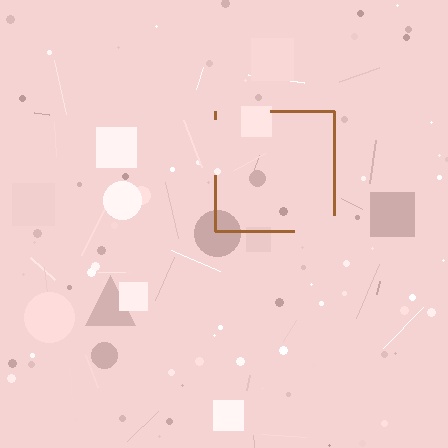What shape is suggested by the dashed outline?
The dashed outline suggests a square.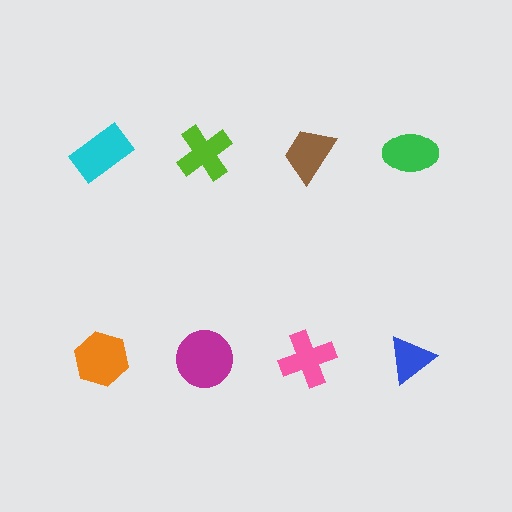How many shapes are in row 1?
4 shapes.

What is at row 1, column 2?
A lime cross.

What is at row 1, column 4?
A green ellipse.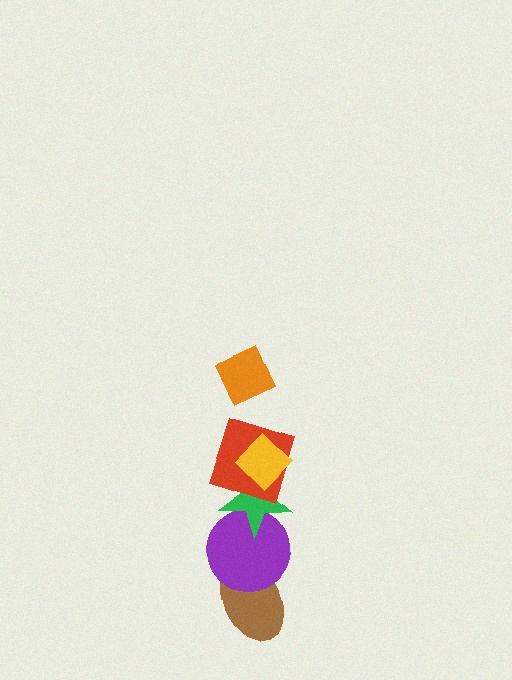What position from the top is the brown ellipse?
The brown ellipse is 6th from the top.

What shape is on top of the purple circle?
The green star is on top of the purple circle.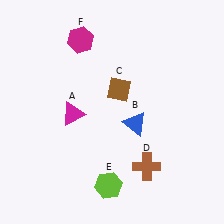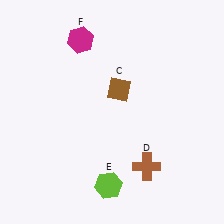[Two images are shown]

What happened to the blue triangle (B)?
The blue triangle (B) was removed in Image 2. It was in the bottom-right area of Image 1.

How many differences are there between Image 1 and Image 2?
There are 2 differences between the two images.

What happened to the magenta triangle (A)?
The magenta triangle (A) was removed in Image 2. It was in the bottom-left area of Image 1.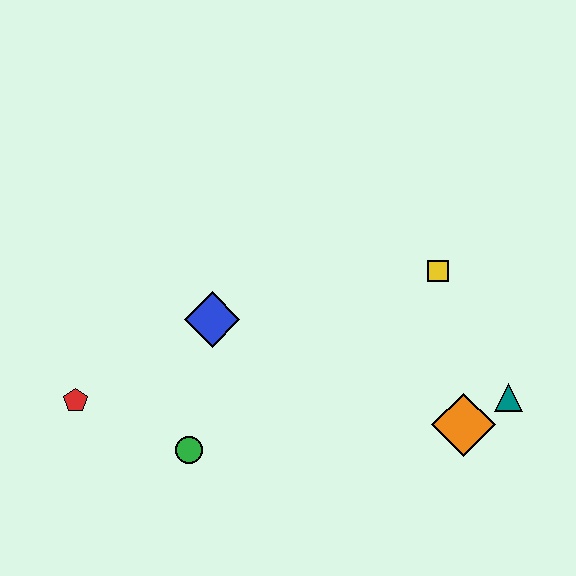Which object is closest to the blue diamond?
The green circle is closest to the blue diamond.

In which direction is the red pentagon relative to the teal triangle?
The red pentagon is to the left of the teal triangle.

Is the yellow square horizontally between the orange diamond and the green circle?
Yes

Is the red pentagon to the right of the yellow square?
No